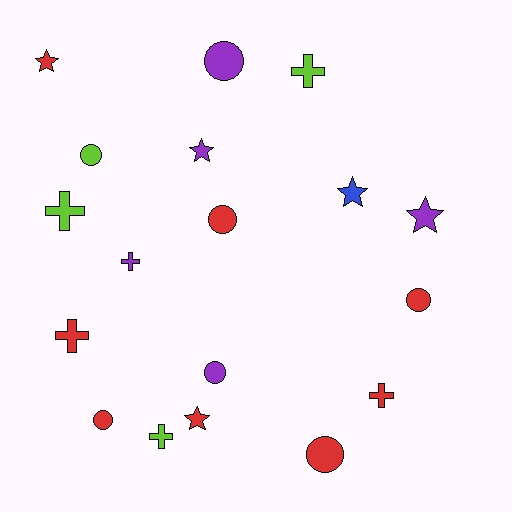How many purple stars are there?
There are 2 purple stars.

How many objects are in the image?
There are 18 objects.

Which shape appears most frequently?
Circle, with 7 objects.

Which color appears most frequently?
Red, with 8 objects.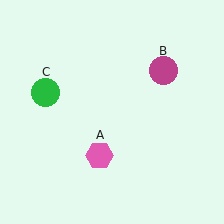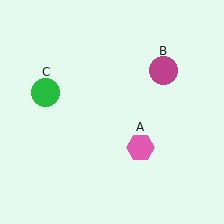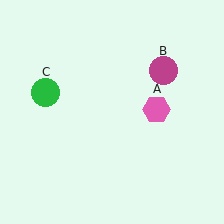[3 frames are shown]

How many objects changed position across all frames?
1 object changed position: pink hexagon (object A).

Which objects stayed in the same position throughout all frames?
Magenta circle (object B) and green circle (object C) remained stationary.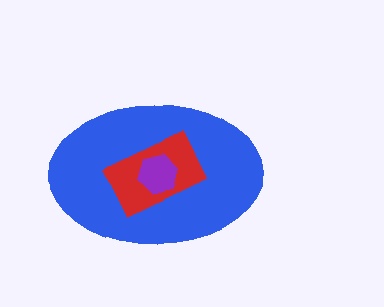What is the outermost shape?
The blue ellipse.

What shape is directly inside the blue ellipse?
The red rectangle.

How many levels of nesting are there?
3.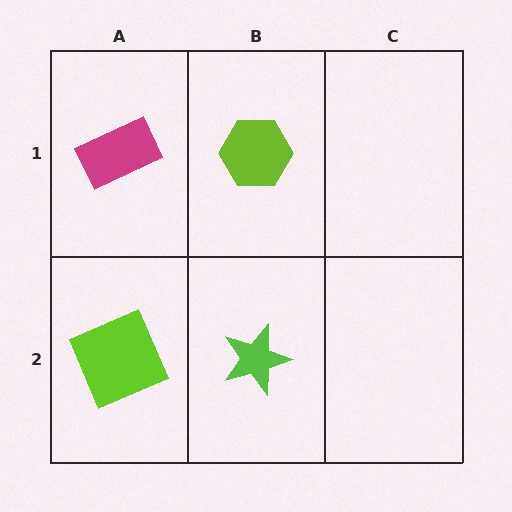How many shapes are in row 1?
2 shapes.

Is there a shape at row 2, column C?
No, that cell is empty.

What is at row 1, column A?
A magenta rectangle.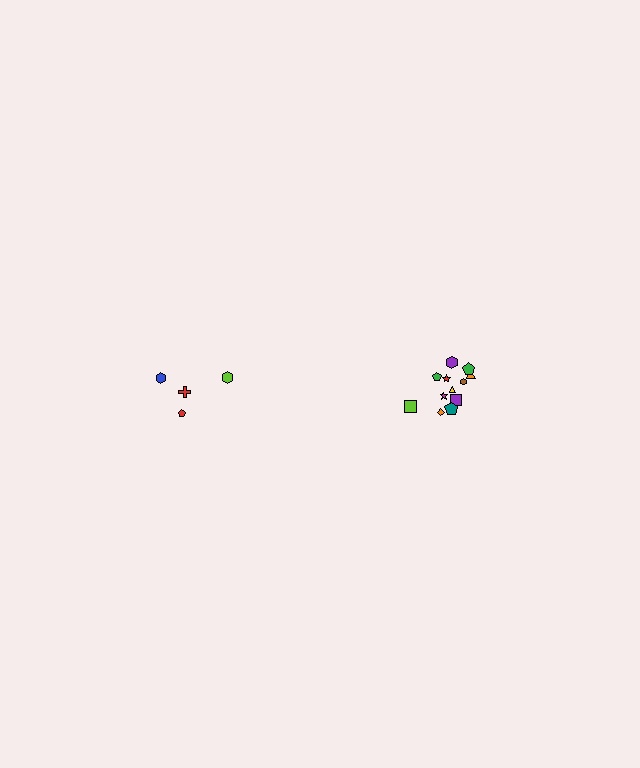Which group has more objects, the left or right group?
The right group.